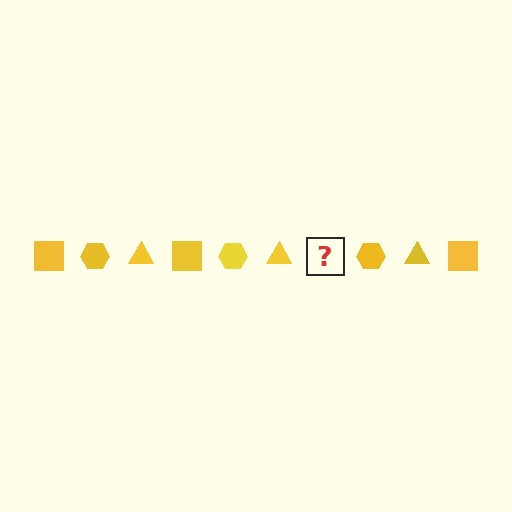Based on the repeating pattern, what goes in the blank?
The blank should be a yellow square.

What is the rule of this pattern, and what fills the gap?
The rule is that the pattern cycles through square, hexagon, triangle shapes in yellow. The gap should be filled with a yellow square.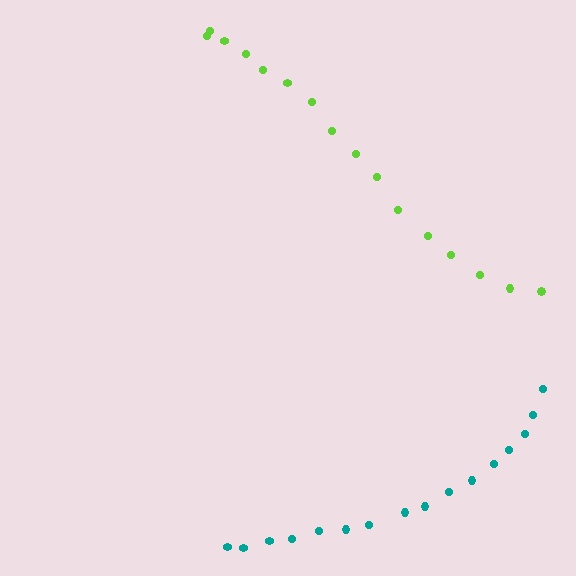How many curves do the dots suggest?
There are 2 distinct paths.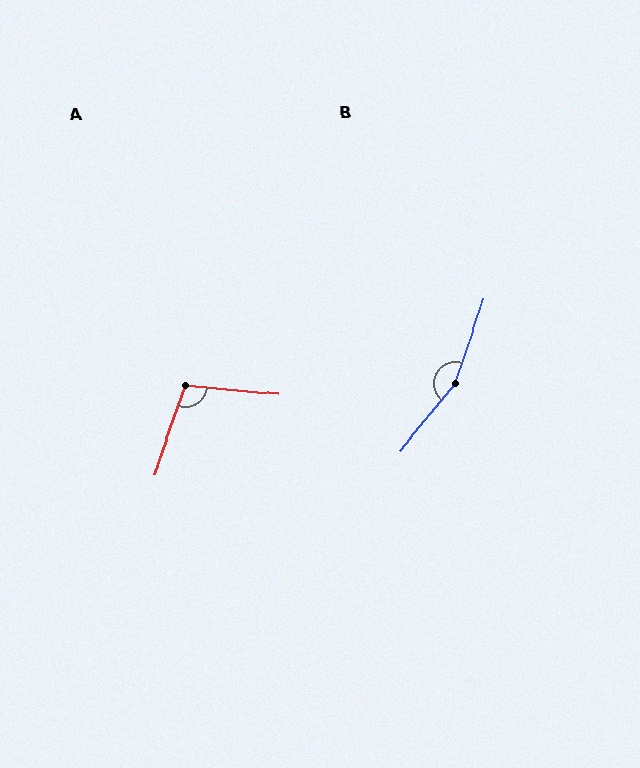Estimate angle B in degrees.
Approximately 160 degrees.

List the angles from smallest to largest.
A (104°), B (160°).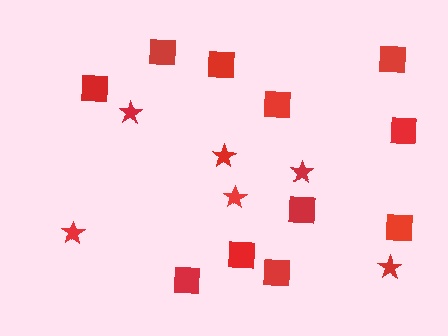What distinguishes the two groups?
There are 2 groups: one group of squares (11) and one group of stars (6).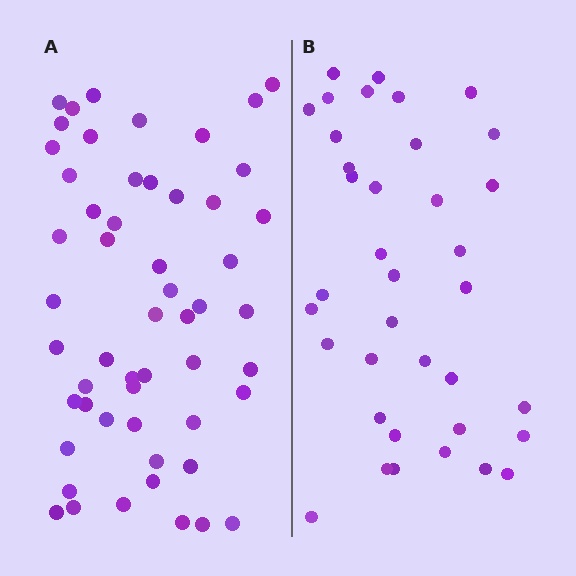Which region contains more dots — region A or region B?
Region A (the left region) has more dots.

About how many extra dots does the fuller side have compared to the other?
Region A has approximately 15 more dots than region B.